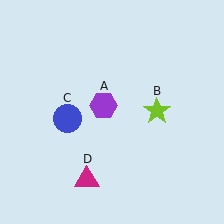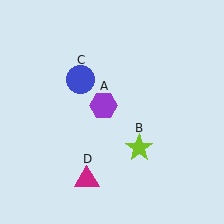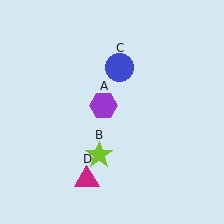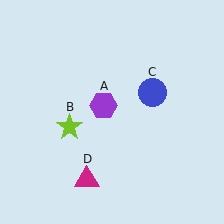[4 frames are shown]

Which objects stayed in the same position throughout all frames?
Purple hexagon (object A) and magenta triangle (object D) remained stationary.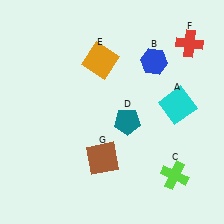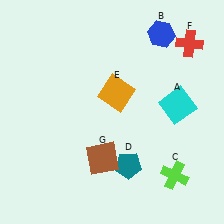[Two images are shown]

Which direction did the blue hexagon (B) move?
The blue hexagon (B) moved up.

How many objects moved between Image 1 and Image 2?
3 objects moved between the two images.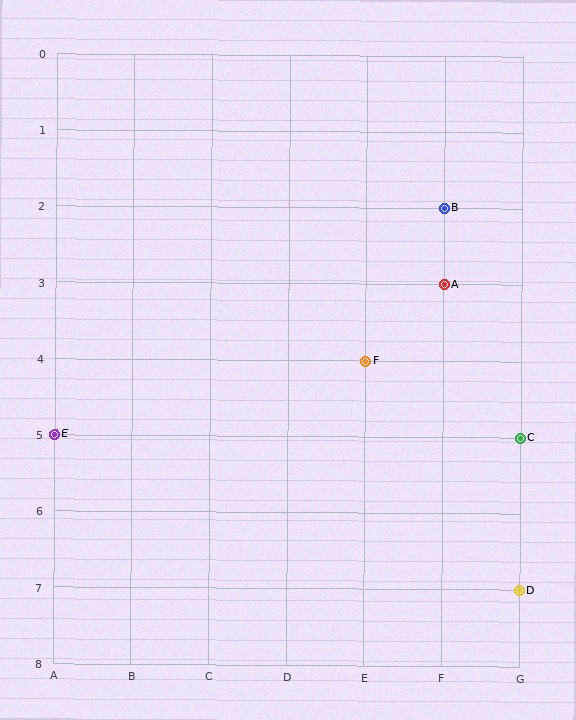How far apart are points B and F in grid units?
Points B and F are 1 column and 2 rows apart (about 2.2 grid units diagonally).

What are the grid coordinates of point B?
Point B is at grid coordinates (F, 2).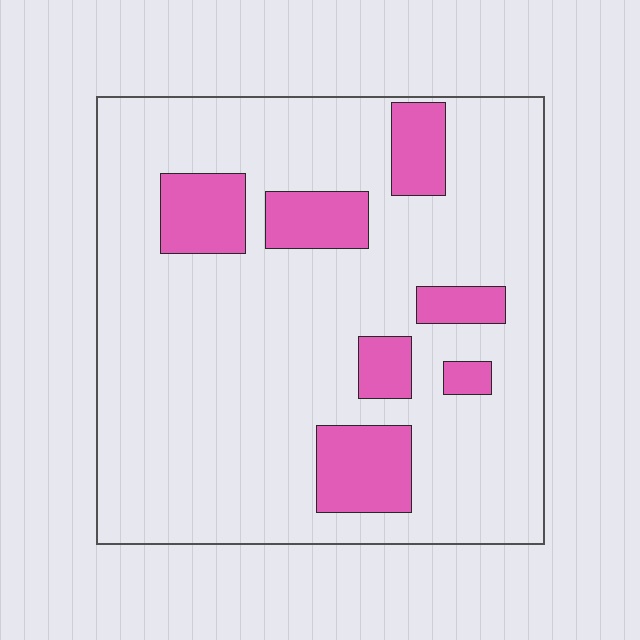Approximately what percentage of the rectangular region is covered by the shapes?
Approximately 15%.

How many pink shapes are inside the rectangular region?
7.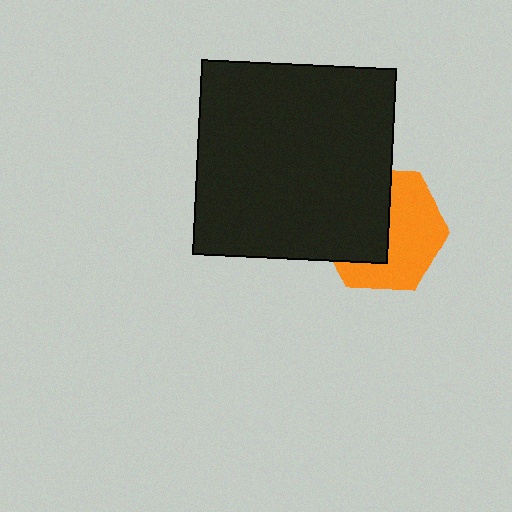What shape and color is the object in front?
The object in front is a black square.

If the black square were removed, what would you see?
You would see the complete orange hexagon.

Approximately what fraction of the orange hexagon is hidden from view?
Roughly 46% of the orange hexagon is hidden behind the black square.